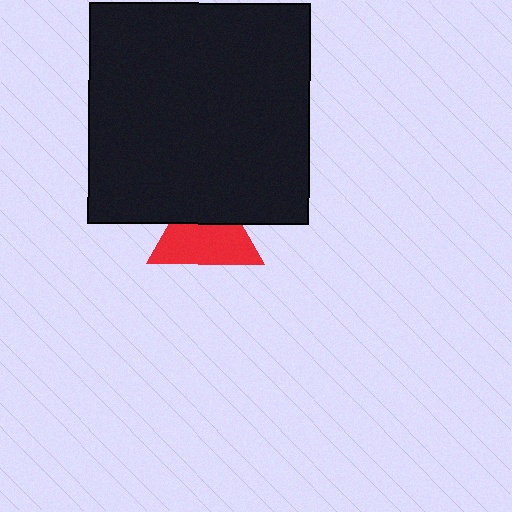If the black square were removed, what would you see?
You would see the complete red triangle.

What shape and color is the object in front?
The object in front is a black square.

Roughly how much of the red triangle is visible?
About half of it is visible (roughly 62%).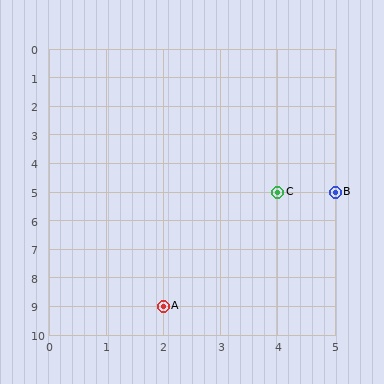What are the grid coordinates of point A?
Point A is at grid coordinates (2, 9).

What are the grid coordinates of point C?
Point C is at grid coordinates (4, 5).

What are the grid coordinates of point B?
Point B is at grid coordinates (5, 5).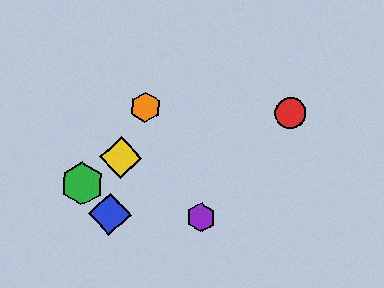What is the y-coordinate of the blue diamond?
The blue diamond is at y≈214.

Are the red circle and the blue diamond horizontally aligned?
No, the red circle is at y≈113 and the blue diamond is at y≈214.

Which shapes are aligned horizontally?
The red circle, the orange hexagon are aligned horizontally.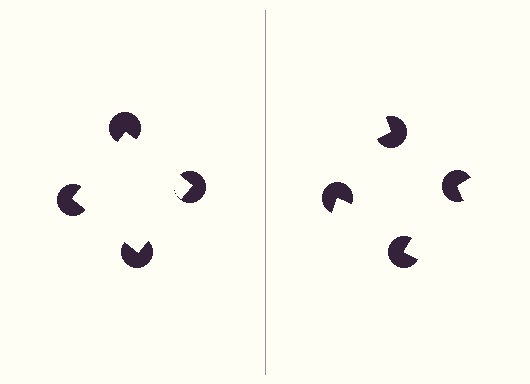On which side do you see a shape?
An illusory square appears on the left side. On the right side the wedge cuts are rotated, so no coherent shape forms.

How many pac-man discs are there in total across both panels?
8 — 4 on each side.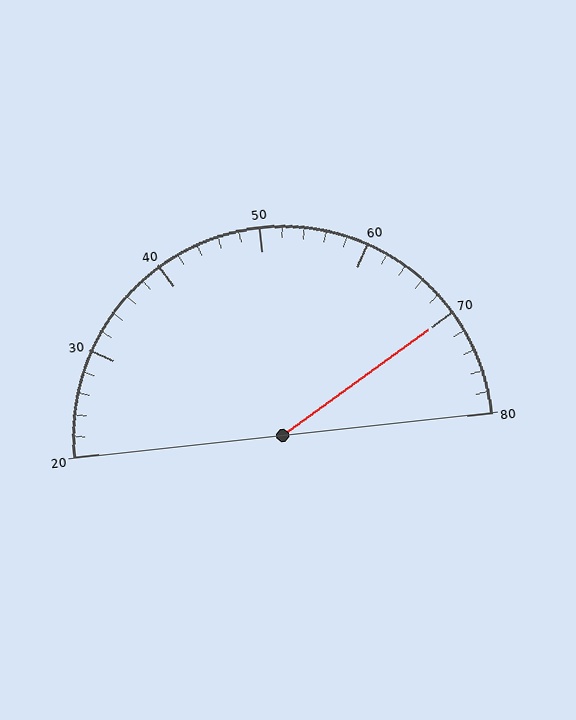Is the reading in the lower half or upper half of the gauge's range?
The reading is in the upper half of the range (20 to 80).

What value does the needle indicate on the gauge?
The needle indicates approximately 70.